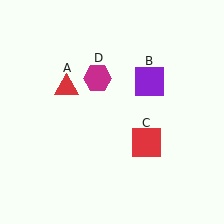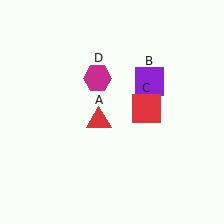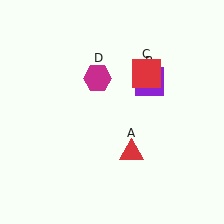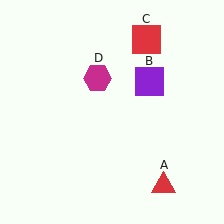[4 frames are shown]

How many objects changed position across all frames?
2 objects changed position: red triangle (object A), red square (object C).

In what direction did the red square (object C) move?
The red square (object C) moved up.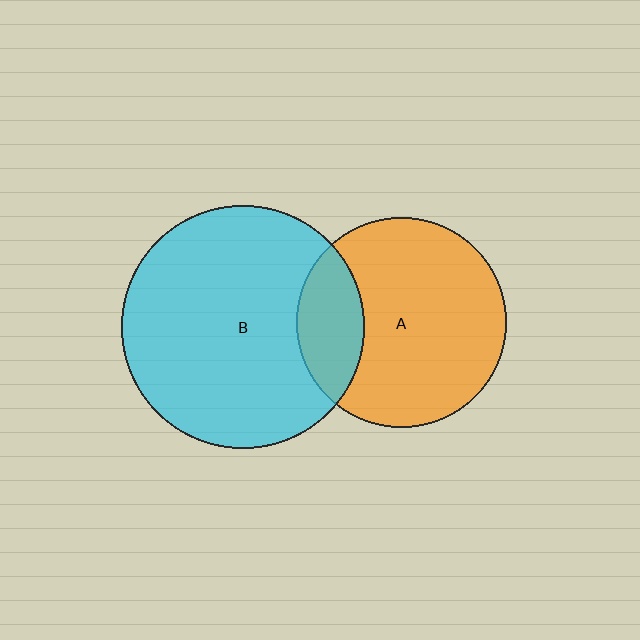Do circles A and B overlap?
Yes.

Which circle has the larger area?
Circle B (cyan).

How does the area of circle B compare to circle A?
Approximately 1.3 times.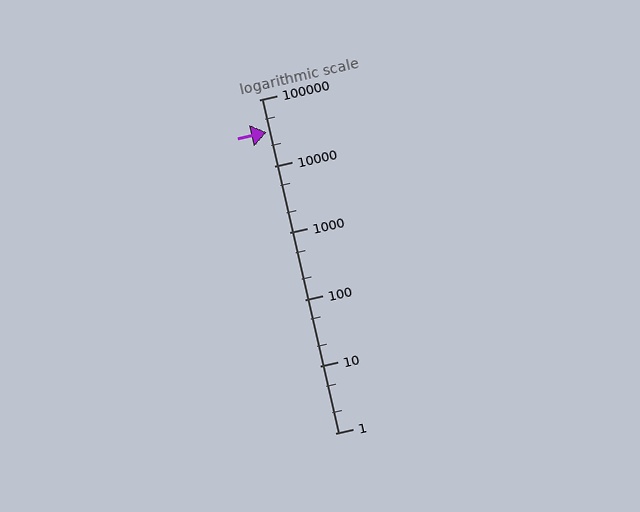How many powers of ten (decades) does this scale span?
The scale spans 5 decades, from 1 to 100000.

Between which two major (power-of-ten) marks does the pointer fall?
The pointer is between 10000 and 100000.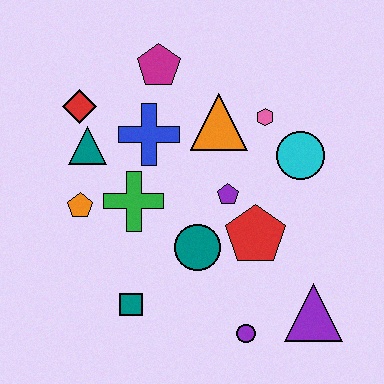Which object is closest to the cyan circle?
The pink hexagon is closest to the cyan circle.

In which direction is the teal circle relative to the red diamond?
The teal circle is below the red diamond.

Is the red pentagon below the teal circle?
No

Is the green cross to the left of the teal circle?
Yes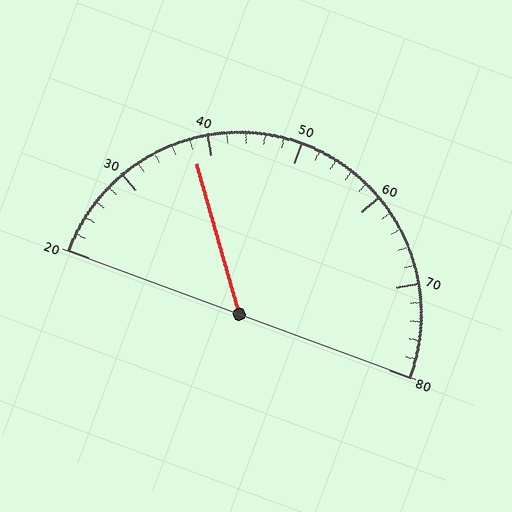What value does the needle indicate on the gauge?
The needle indicates approximately 38.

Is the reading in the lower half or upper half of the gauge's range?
The reading is in the lower half of the range (20 to 80).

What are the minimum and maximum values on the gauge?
The gauge ranges from 20 to 80.